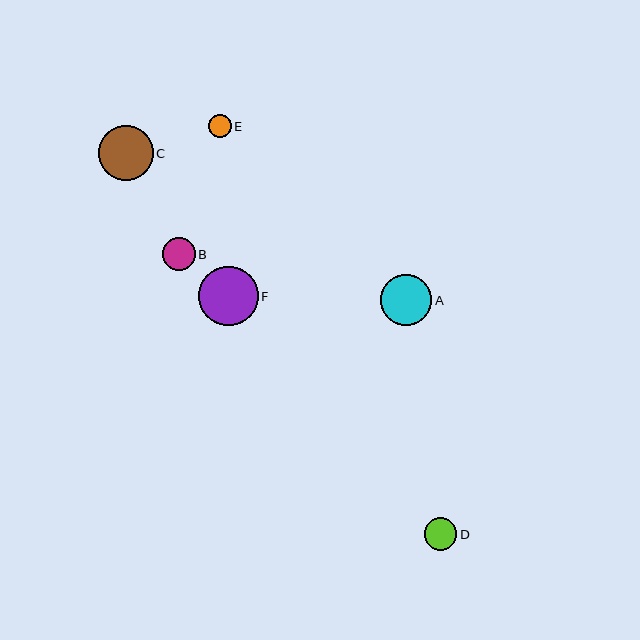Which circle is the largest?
Circle F is the largest with a size of approximately 59 pixels.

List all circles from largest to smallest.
From largest to smallest: F, C, A, B, D, E.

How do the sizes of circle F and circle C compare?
Circle F and circle C are approximately the same size.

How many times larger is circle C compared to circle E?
Circle C is approximately 2.4 times the size of circle E.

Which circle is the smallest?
Circle E is the smallest with a size of approximately 23 pixels.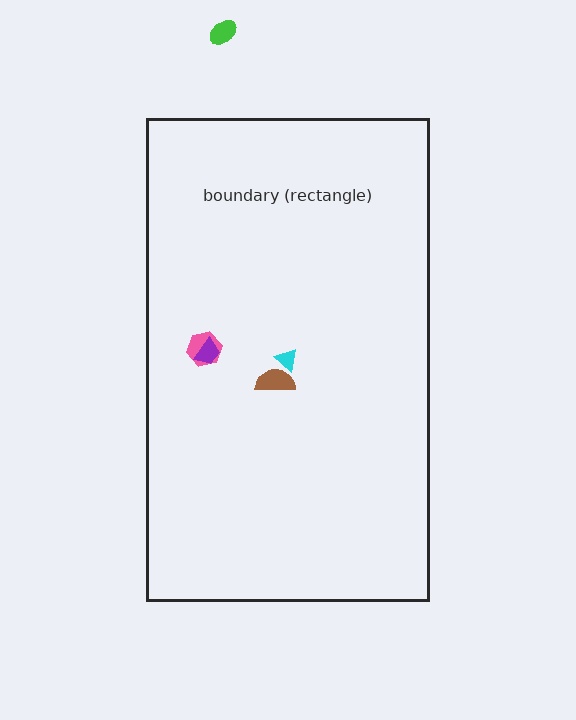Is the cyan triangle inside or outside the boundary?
Inside.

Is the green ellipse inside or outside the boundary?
Outside.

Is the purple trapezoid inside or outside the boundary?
Inside.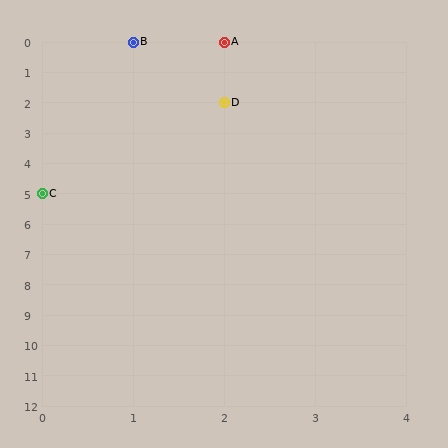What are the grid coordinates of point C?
Point C is at grid coordinates (0, 5).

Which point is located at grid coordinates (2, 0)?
Point A is at (2, 0).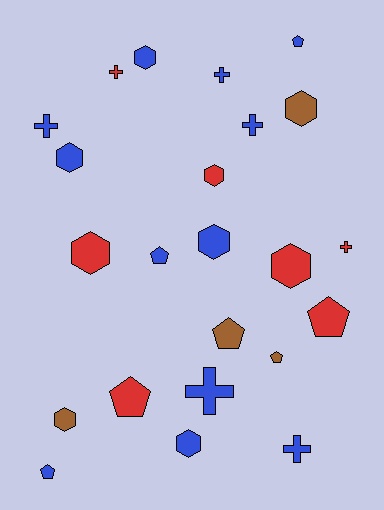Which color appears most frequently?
Blue, with 12 objects.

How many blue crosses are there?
There are 5 blue crosses.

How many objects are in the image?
There are 23 objects.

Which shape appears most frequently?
Hexagon, with 9 objects.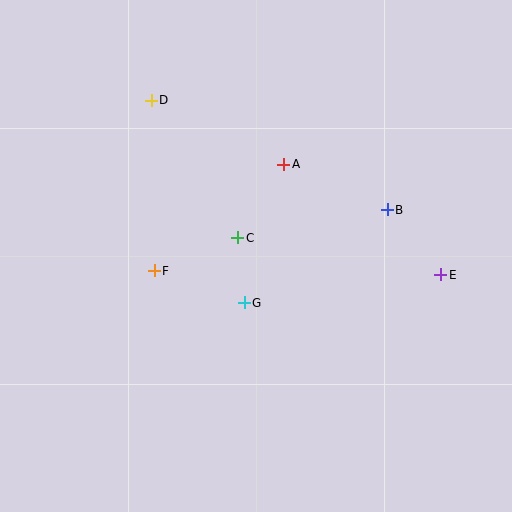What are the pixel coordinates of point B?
Point B is at (387, 210).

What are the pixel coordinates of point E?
Point E is at (441, 275).